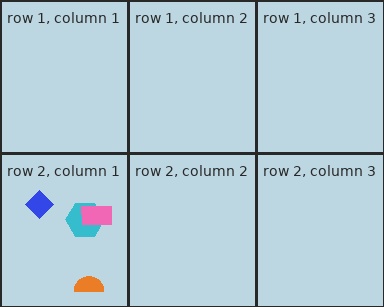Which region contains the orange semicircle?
The row 2, column 1 region.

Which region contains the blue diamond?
The row 2, column 1 region.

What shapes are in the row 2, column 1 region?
The cyan hexagon, the pink rectangle, the blue diamond, the orange semicircle.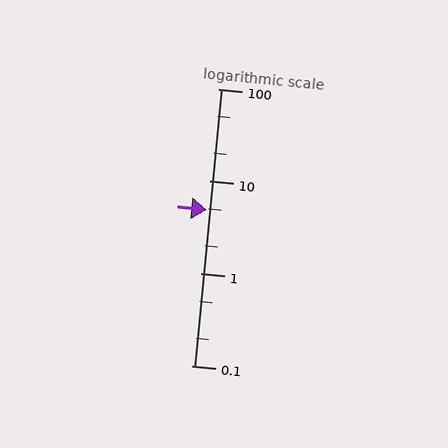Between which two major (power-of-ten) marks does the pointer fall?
The pointer is between 1 and 10.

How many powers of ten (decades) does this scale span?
The scale spans 3 decades, from 0.1 to 100.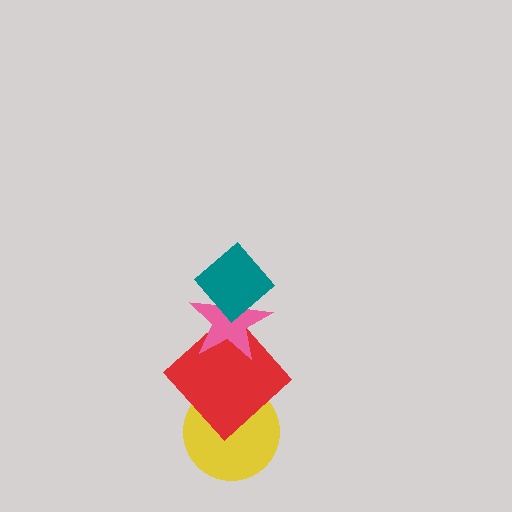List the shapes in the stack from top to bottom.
From top to bottom: the teal diamond, the pink star, the red diamond, the yellow circle.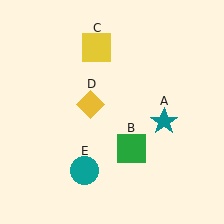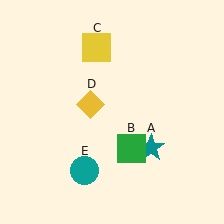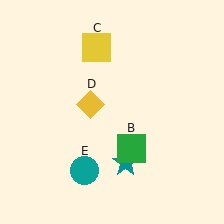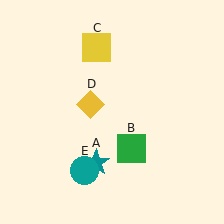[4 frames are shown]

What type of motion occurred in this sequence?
The teal star (object A) rotated clockwise around the center of the scene.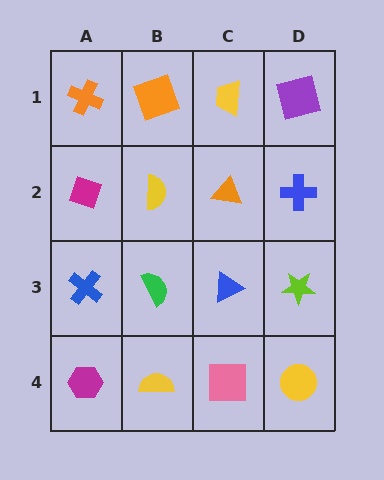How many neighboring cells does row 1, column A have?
2.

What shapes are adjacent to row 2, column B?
An orange square (row 1, column B), a green semicircle (row 3, column B), a magenta diamond (row 2, column A), an orange triangle (row 2, column C).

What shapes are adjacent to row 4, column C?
A blue triangle (row 3, column C), a yellow semicircle (row 4, column B), a yellow circle (row 4, column D).